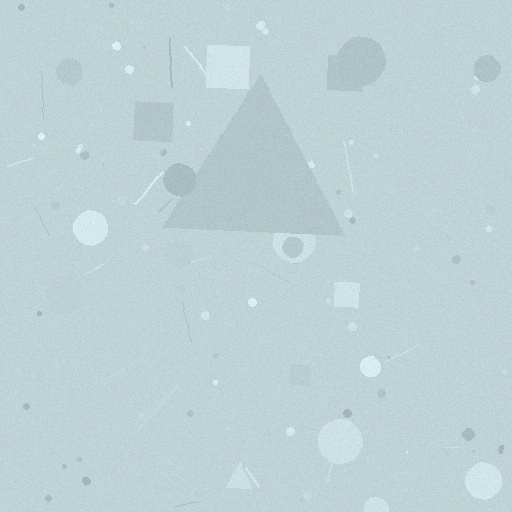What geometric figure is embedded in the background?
A triangle is embedded in the background.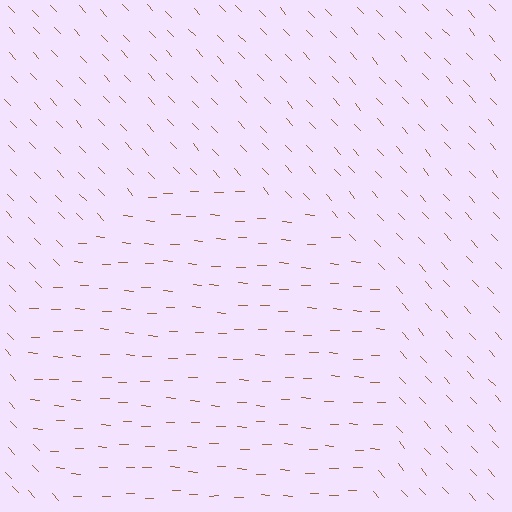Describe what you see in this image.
The image is filled with small brown line segments. A circle region in the image has lines oriented differently from the surrounding lines, creating a visible texture boundary.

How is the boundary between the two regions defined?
The boundary is defined purely by a change in line orientation (approximately 45 degrees difference). All lines are the same color and thickness.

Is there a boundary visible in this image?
Yes, there is a texture boundary formed by a change in line orientation.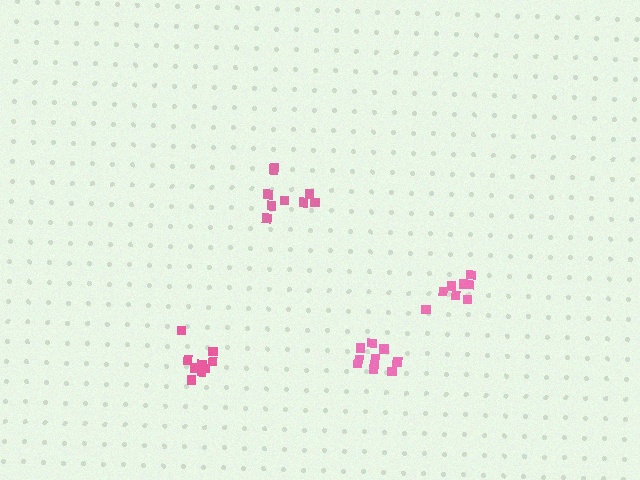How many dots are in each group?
Group 1: 9 dots, Group 2: 10 dots, Group 3: 9 dots, Group 4: 8 dots (36 total).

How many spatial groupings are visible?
There are 4 spatial groupings.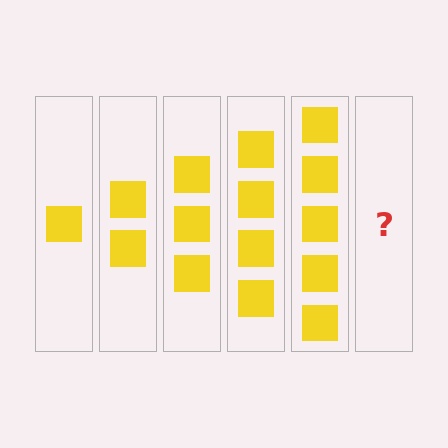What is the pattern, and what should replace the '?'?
The pattern is that each step adds one more square. The '?' should be 6 squares.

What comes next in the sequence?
The next element should be 6 squares.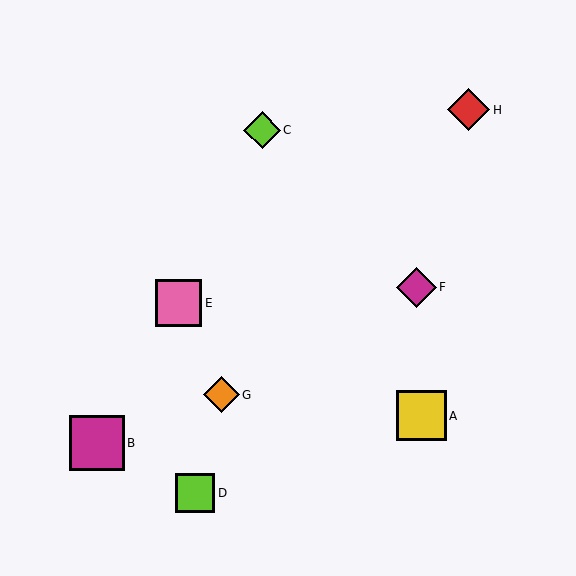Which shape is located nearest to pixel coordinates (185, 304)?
The pink square (labeled E) at (178, 303) is nearest to that location.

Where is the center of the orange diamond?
The center of the orange diamond is at (221, 395).